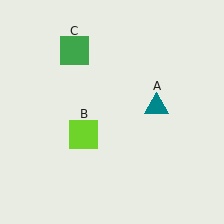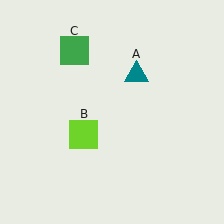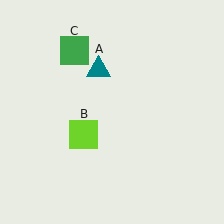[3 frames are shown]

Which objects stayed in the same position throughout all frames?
Lime square (object B) and green square (object C) remained stationary.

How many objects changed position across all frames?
1 object changed position: teal triangle (object A).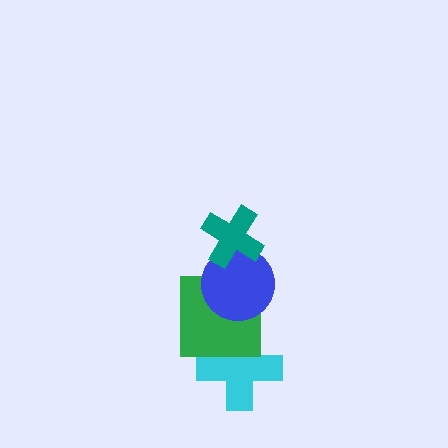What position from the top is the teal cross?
The teal cross is 1st from the top.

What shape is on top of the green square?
The blue circle is on top of the green square.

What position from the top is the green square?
The green square is 3rd from the top.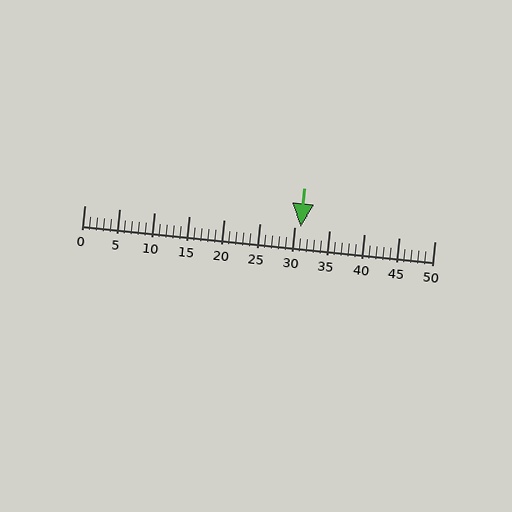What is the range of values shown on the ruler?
The ruler shows values from 0 to 50.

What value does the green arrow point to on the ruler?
The green arrow points to approximately 31.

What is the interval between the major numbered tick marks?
The major tick marks are spaced 5 units apart.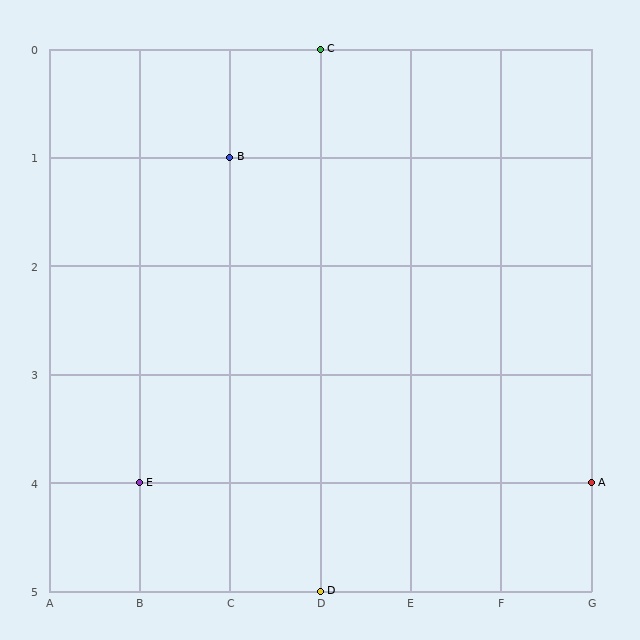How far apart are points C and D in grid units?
Points C and D are 5 rows apart.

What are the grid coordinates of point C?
Point C is at grid coordinates (D, 0).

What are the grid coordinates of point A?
Point A is at grid coordinates (G, 4).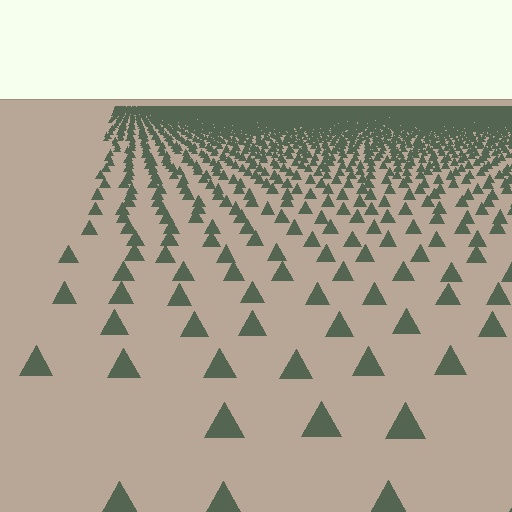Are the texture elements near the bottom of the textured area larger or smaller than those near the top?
Larger. Near the bottom, elements are closer to the viewer and appear at a bigger on-screen size.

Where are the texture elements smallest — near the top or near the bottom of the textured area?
Near the top.